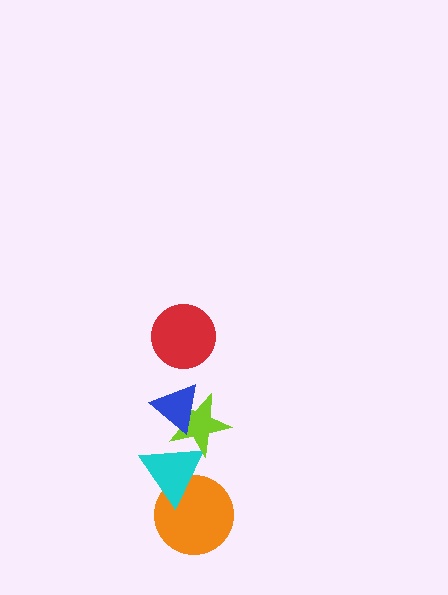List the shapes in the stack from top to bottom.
From top to bottom: the red circle, the blue triangle, the lime star, the cyan triangle, the orange circle.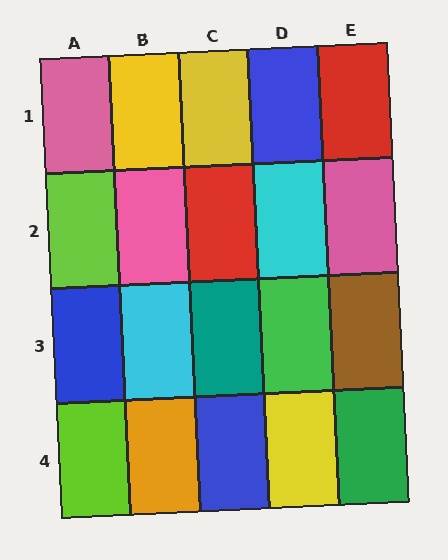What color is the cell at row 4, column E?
Green.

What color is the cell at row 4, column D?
Yellow.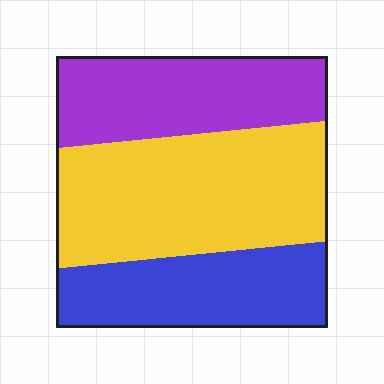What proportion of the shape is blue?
Blue takes up between a quarter and a half of the shape.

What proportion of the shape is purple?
Purple takes up about one quarter (1/4) of the shape.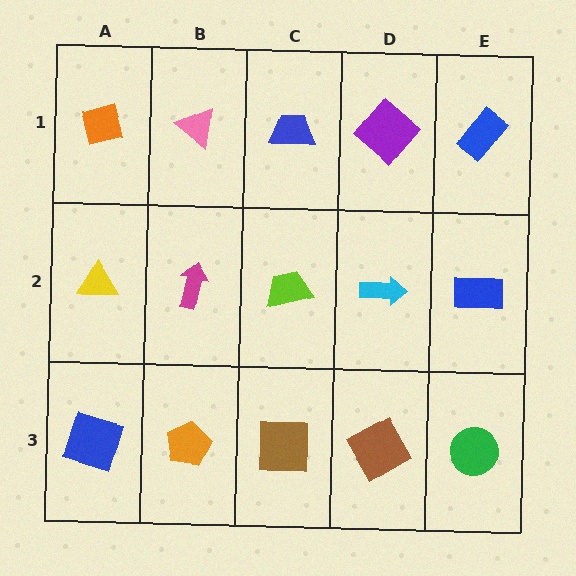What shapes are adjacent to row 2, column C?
A blue trapezoid (row 1, column C), a brown square (row 3, column C), a magenta arrow (row 2, column B), a cyan arrow (row 2, column D).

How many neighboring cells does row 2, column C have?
4.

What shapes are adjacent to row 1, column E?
A blue rectangle (row 2, column E), a purple diamond (row 1, column D).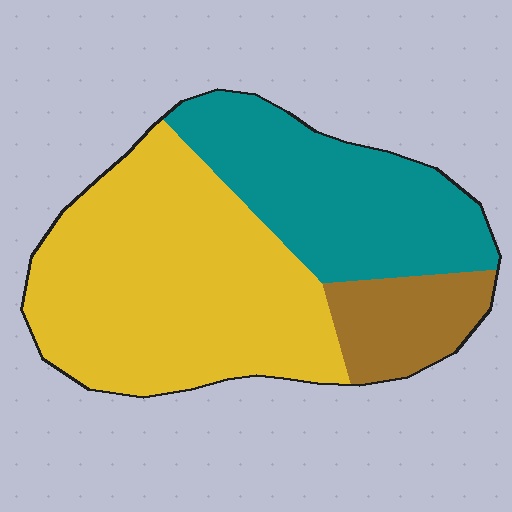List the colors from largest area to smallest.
From largest to smallest: yellow, teal, brown.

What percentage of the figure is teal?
Teal takes up about one third (1/3) of the figure.